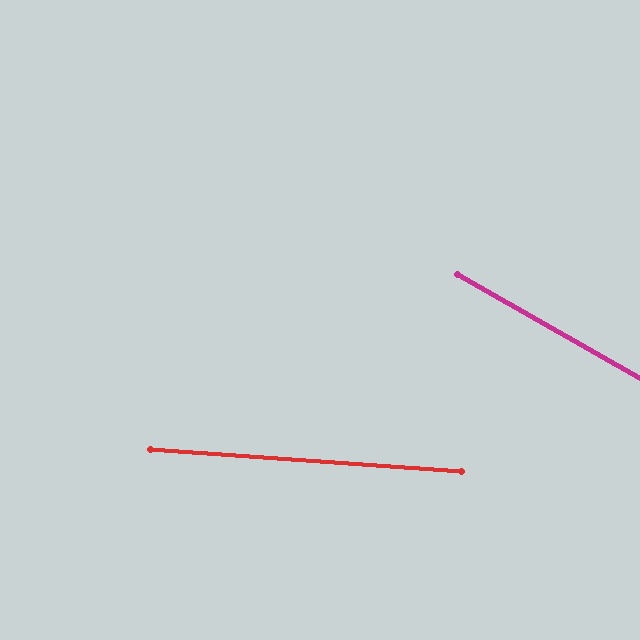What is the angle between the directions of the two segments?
Approximately 25 degrees.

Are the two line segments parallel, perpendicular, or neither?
Neither parallel nor perpendicular — they differ by about 25°.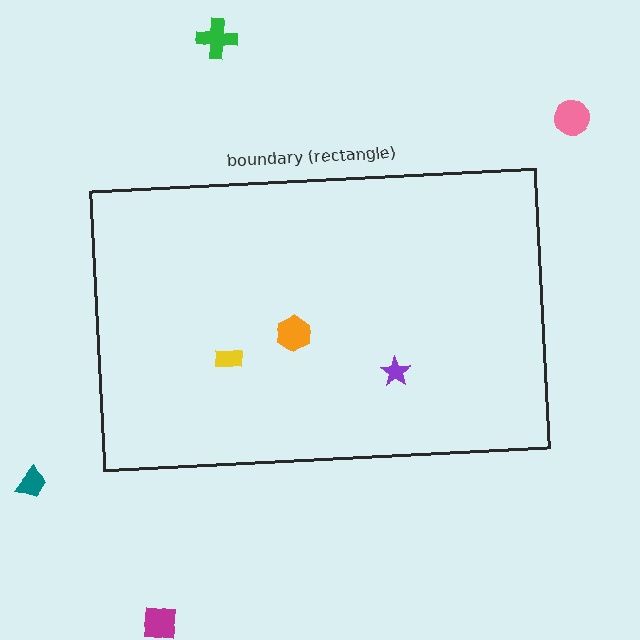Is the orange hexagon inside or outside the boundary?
Inside.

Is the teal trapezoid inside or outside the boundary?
Outside.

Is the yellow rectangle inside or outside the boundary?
Inside.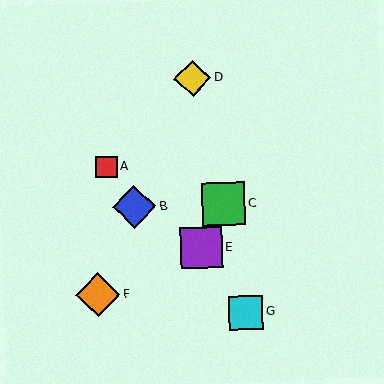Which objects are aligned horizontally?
Objects B, C are aligned horizontally.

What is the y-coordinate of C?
Object C is at y≈204.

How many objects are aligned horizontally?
2 objects (B, C) are aligned horizontally.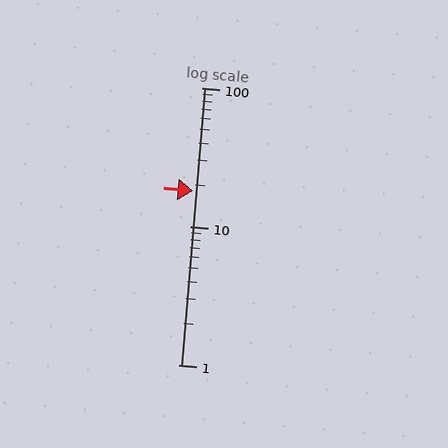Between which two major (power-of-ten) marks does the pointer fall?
The pointer is between 10 and 100.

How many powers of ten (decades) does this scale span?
The scale spans 2 decades, from 1 to 100.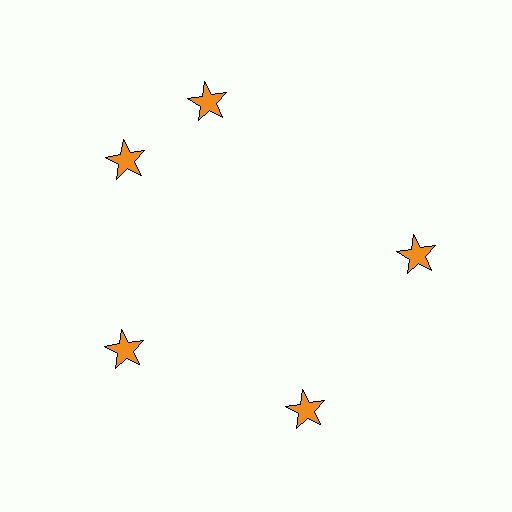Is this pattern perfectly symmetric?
No. The 5 orange stars are arranged in a ring, but one element near the 1 o'clock position is rotated out of alignment along the ring, breaking the 5-fold rotational symmetry.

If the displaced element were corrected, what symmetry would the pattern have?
It would have 5-fold rotational symmetry — the pattern would map onto itself every 72 degrees.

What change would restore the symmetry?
The symmetry would be restored by rotating it back into even spacing with its neighbors so that all 5 stars sit at equal angles and equal distance from the center.